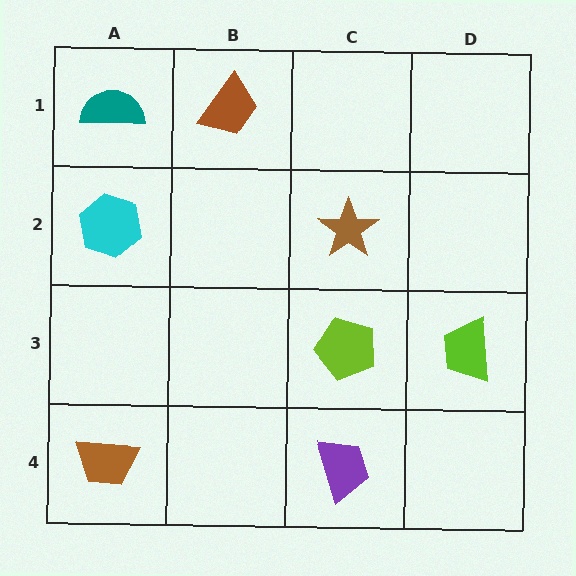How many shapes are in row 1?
2 shapes.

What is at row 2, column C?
A brown star.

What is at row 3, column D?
A lime trapezoid.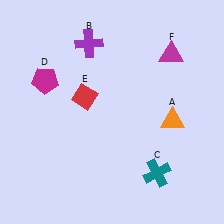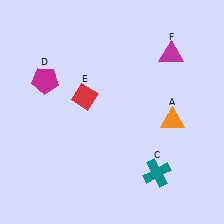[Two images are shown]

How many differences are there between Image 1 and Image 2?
There is 1 difference between the two images.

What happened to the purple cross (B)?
The purple cross (B) was removed in Image 2. It was in the top-left area of Image 1.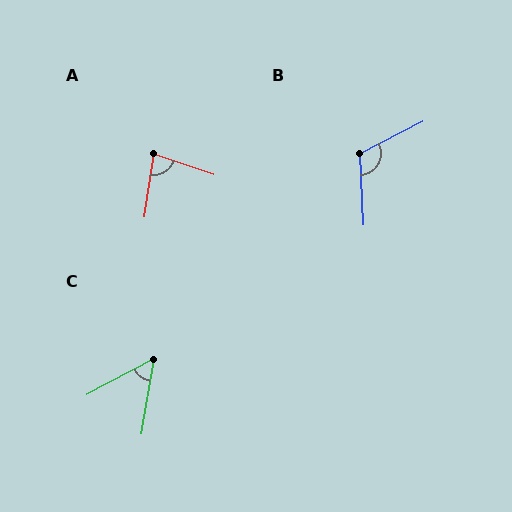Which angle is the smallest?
C, at approximately 53 degrees.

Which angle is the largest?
B, at approximately 114 degrees.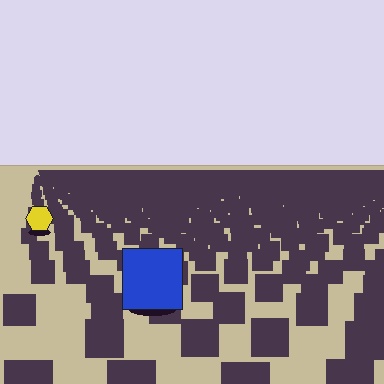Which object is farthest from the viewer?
The yellow hexagon is farthest from the viewer. It appears smaller and the ground texture around it is denser.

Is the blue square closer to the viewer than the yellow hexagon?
Yes. The blue square is closer — you can tell from the texture gradient: the ground texture is coarser near it.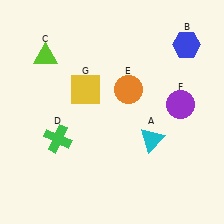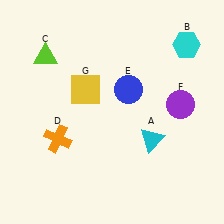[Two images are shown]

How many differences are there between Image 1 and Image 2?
There are 3 differences between the two images.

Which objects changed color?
B changed from blue to cyan. D changed from green to orange. E changed from orange to blue.